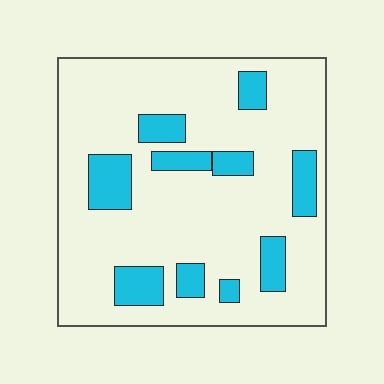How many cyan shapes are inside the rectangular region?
10.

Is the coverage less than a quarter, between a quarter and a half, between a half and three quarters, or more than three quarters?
Less than a quarter.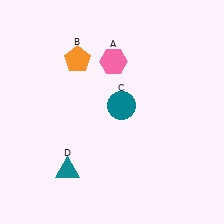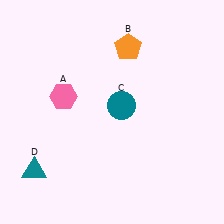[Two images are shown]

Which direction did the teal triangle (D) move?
The teal triangle (D) moved left.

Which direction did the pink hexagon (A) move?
The pink hexagon (A) moved left.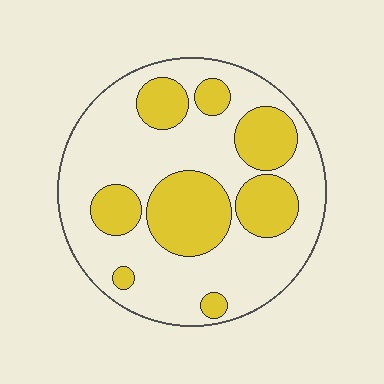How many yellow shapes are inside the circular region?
8.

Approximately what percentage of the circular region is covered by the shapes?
Approximately 35%.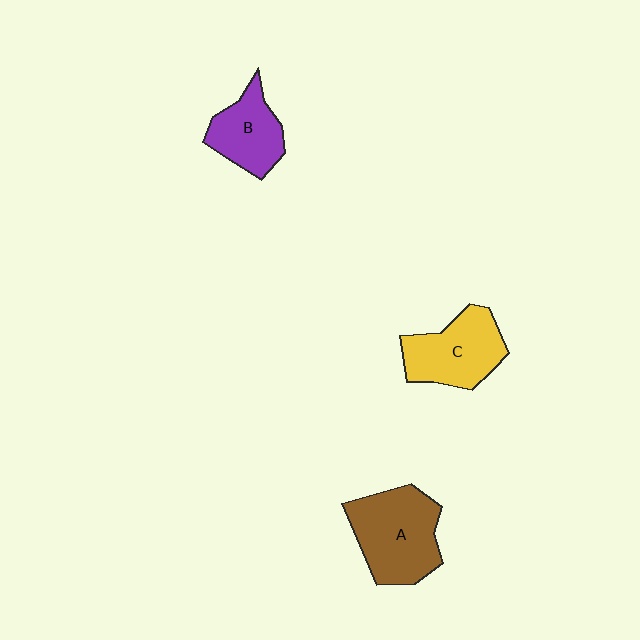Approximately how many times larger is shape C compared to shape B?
Approximately 1.3 times.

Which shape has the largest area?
Shape A (brown).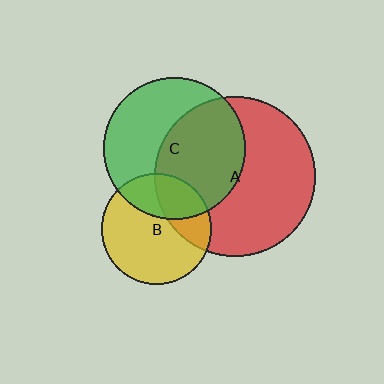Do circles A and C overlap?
Yes.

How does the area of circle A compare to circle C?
Approximately 1.3 times.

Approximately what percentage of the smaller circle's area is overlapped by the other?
Approximately 50%.